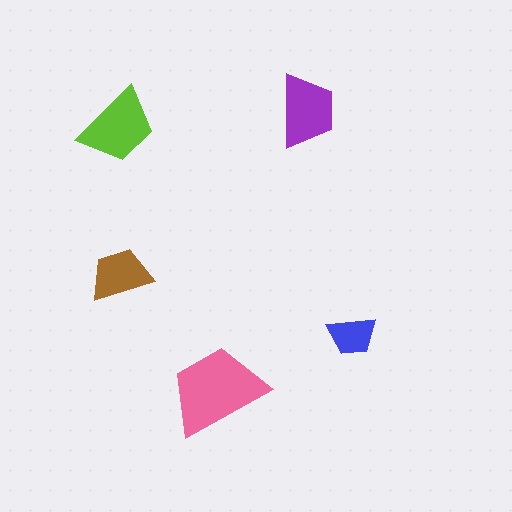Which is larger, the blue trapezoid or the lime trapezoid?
The lime one.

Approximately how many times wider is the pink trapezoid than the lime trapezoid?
About 1.5 times wider.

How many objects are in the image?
There are 5 objects in the image.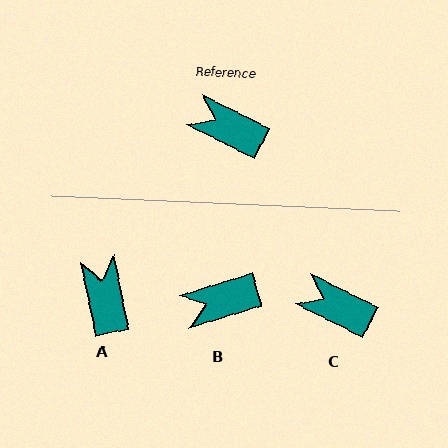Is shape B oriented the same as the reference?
No, it is off by about 44 degrees.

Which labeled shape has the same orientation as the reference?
C.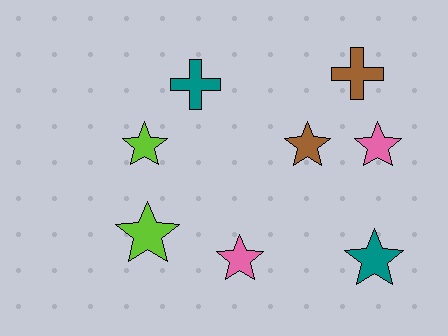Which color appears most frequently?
Brown, with 2 objects.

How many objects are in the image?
There are 8 objects.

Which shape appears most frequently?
Star, with 6 objects.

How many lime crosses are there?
There are no lime crosses.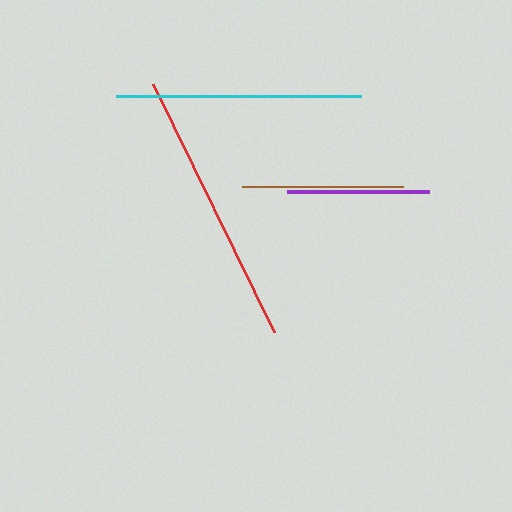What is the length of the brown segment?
The brown segment is approximately 161 pixels long.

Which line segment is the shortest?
The purple line is the shortest at approximately 142 pixels.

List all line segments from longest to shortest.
From longest to shortest: red, cyan, brown, purple.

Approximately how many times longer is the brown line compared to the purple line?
The brown line is approximately 1.1 times the length of the purple line.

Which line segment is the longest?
The red line is the longest at approximately 276 pixels.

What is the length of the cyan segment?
The cyan segment is approximately 245 pixels long.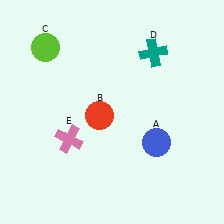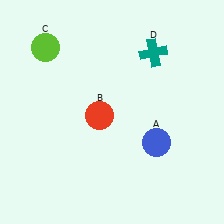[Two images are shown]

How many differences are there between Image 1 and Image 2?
There is 1 difference between the two images.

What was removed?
The pink cross (E) was removed in Image 2.